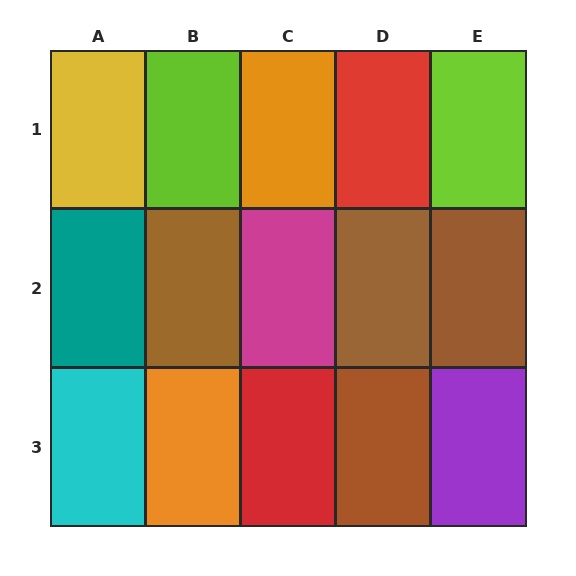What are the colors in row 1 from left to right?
Yellow, lime, orange, red, lime.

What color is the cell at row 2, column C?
Magenta.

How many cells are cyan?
1 cell is cyan.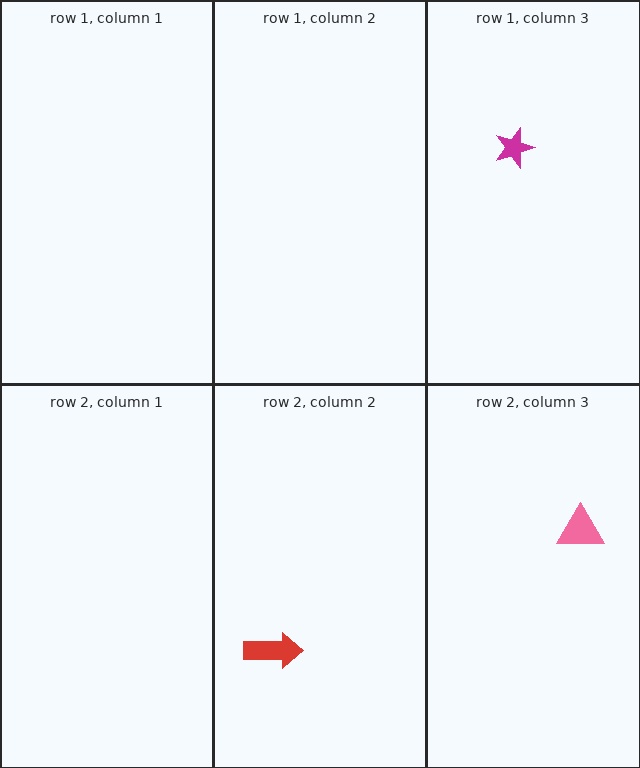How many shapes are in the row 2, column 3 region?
1.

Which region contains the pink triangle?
The row 2, column 3 region.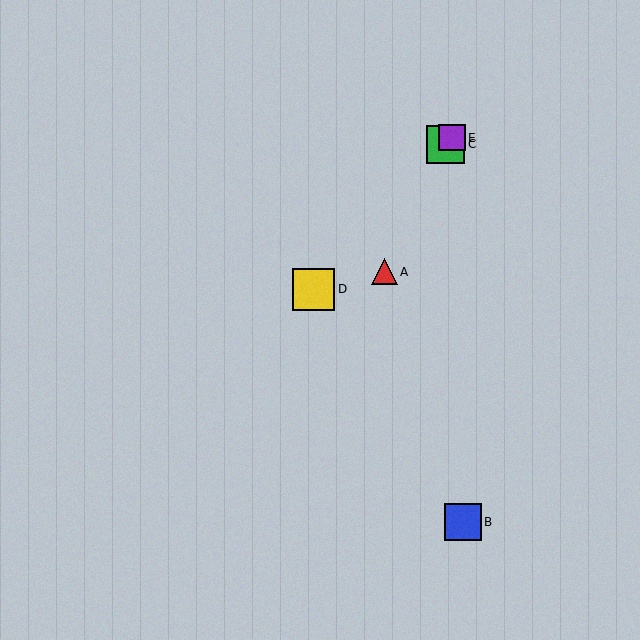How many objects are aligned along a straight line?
3 objects (C, D, E) are aligned along a straight line.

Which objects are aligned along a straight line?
Objects C, D, E are aligned along a straight line.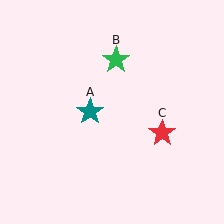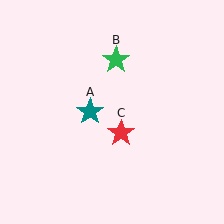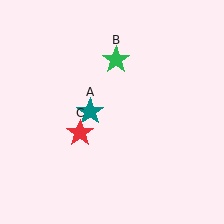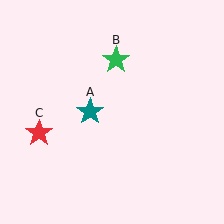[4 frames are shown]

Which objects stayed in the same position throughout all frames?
Teal star (object A) and green star (object B) remained stationary.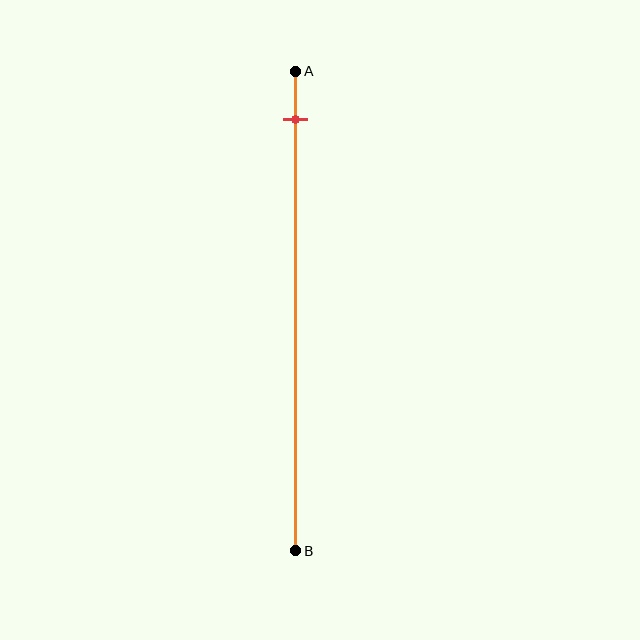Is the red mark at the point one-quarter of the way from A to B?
No, the mark is at about 10% from A, not at the 25% one-quarter point.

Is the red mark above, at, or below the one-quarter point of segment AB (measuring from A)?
The red mark is above the one-quarter point of segment AB.